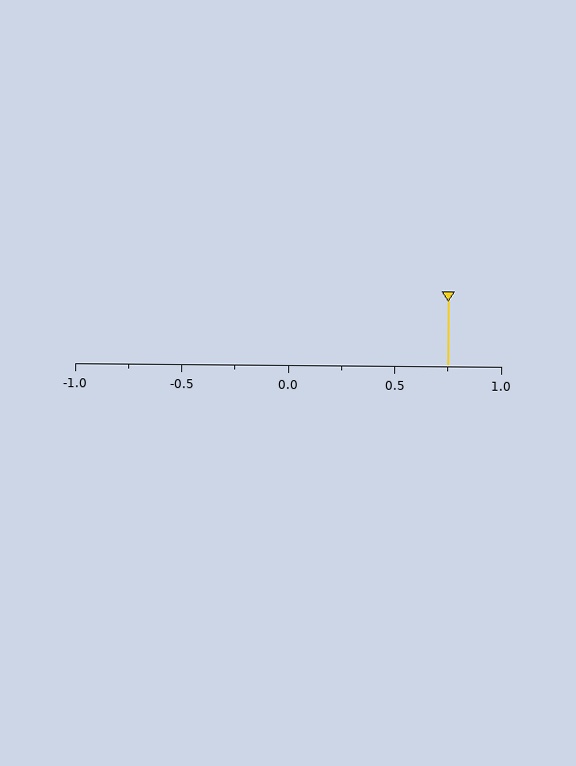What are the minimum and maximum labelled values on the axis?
The axis runs from -1.0 to 1.0.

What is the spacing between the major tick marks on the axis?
The major ticks are spaced 0.5 apart.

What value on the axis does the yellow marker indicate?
The marker indicates approximately 0.75.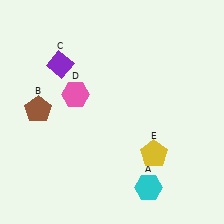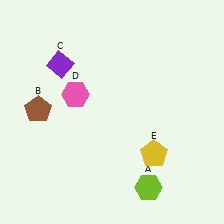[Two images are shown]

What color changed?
The hexagon (A) changed from cyan in Image 1 to lime in Image 2.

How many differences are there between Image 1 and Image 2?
There is 1 difference between the two images.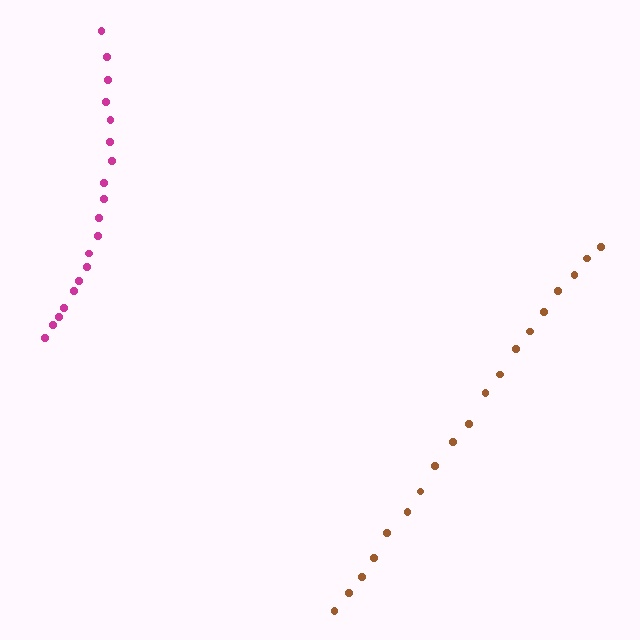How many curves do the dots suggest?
There are 2 distinct paths.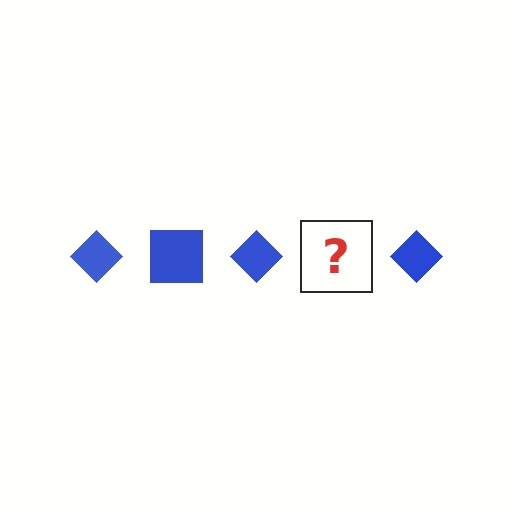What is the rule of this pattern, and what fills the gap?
The rule is that the pattern cycles through diamond, square shapes in blue. The gap should be filled with a blue square.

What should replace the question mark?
The question mark should be replaced with a blue square.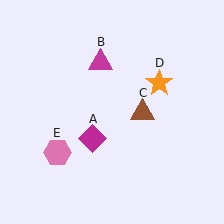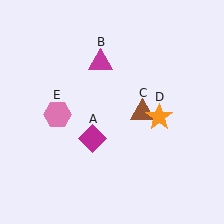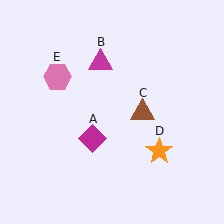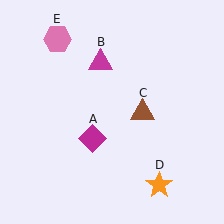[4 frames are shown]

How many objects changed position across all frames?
2 objects changed position: orange star (object D), pink hexagon (object E).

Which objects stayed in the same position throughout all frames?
Magenta diamond (object A) and magenta triangle (object B) and brown triangle (object C) remained stationary.